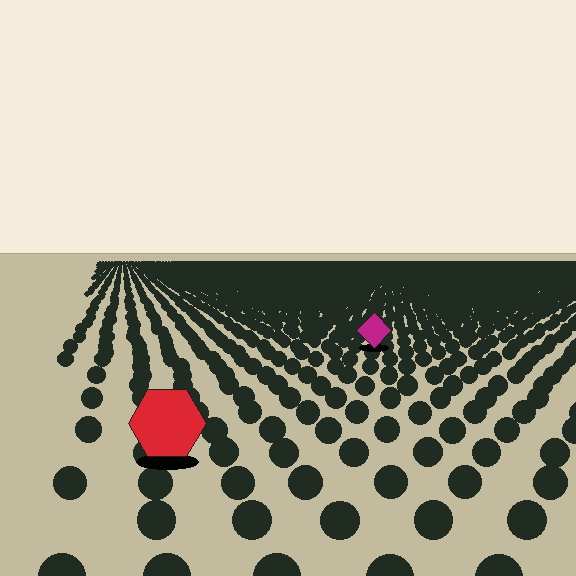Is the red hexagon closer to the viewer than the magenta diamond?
Yes. The red hexagon is closer — you can tell from the texture gradient: the ground texture is coarser near it.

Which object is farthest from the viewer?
The magenta diamond is farthest from the viewer. It appears smaller and the ground texture around it is denser.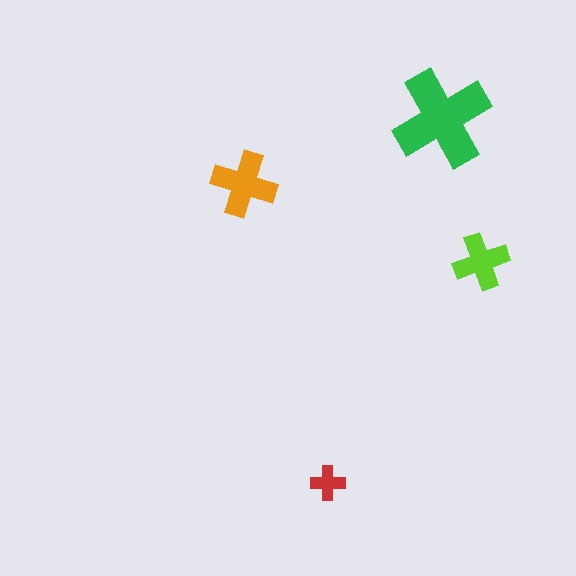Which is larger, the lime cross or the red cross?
The lime one.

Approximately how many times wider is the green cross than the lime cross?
About 1.5 times wider.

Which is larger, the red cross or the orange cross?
The orange one.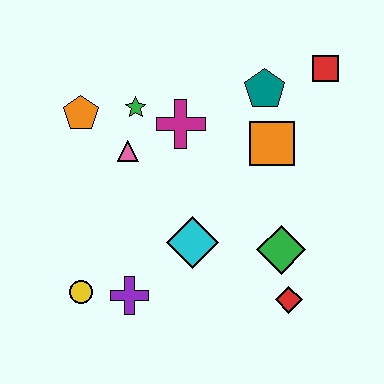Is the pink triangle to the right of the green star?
No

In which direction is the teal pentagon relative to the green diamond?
The teal pentagon is above the green diamond.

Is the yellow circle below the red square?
Yes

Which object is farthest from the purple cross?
The red square is farthest from the purple cross.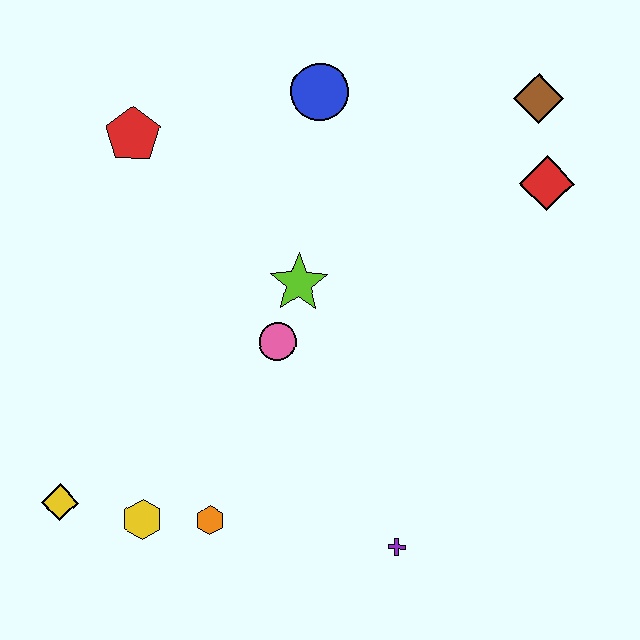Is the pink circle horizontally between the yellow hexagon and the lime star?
Yes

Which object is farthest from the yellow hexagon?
The brown diamond is farthest from the yellow hexagon.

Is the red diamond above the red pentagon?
No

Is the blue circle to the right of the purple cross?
No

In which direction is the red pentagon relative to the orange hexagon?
The red pentagon is above the orange hexagon.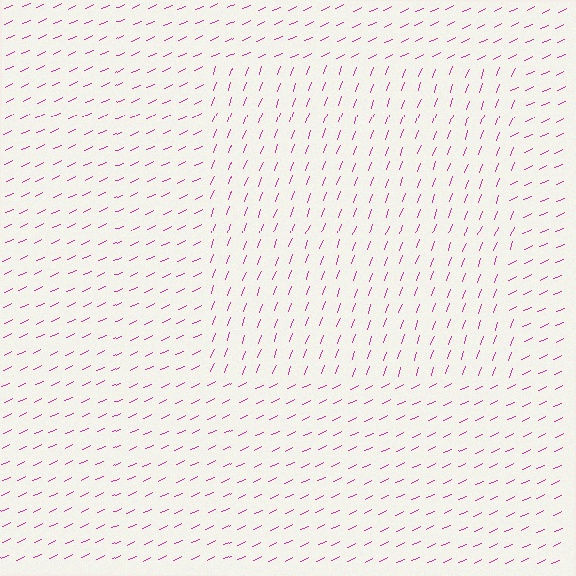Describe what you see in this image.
The image is filled with small magenta line segments. A rectangle region in the image has lines oriented differently from the surrounding lines, creating a visible texture boundary.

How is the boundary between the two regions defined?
The boundary is defined purely by a change in line orientation (approximately 45 degrees difference). All lines are the same color and thickness.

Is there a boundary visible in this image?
Yes, there is a texture boundary formed by a change in line orientation.